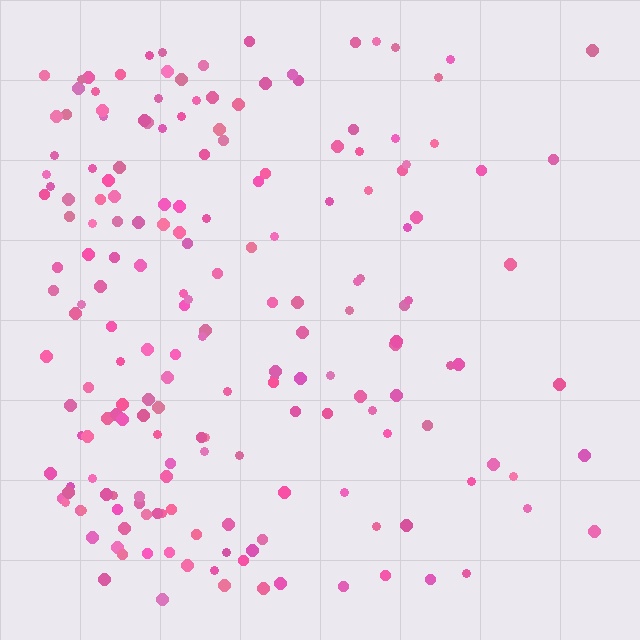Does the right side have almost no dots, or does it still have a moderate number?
Still a moderate number, just noticeably fewer than the left.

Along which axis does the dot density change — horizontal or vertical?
Horizontal.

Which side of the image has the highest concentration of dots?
The left.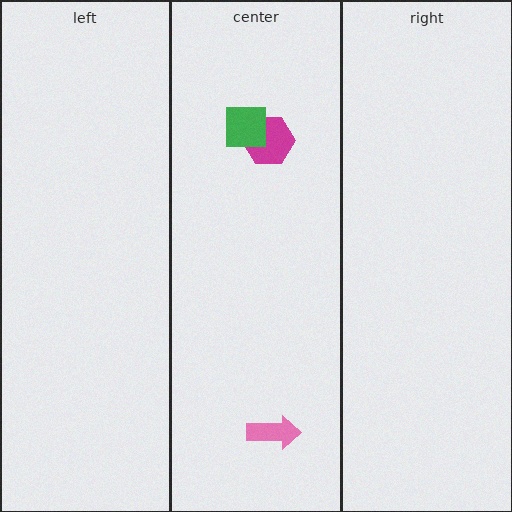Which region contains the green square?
The center region.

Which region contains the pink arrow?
The center region.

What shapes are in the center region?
The pink arrow, the magenta hexagon, the green square.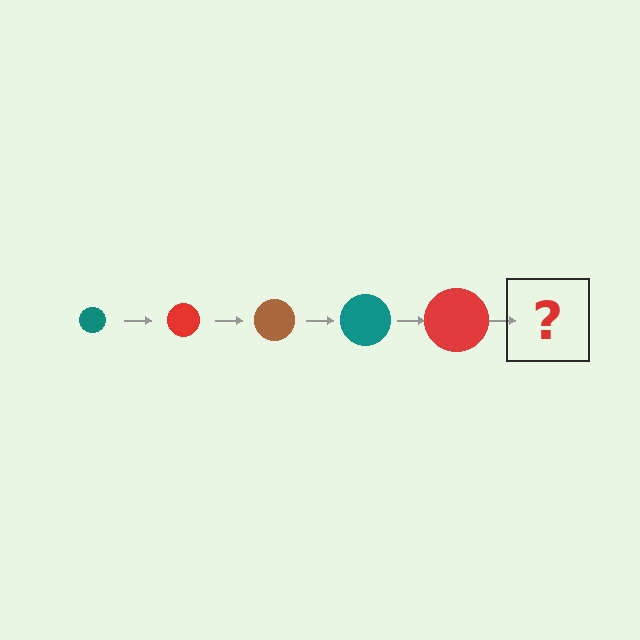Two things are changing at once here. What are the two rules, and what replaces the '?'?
The two rules are that the circle grows larger each step and the color cycles through teal, red, and brown. The '?' should be a brown circle, larger than the previous one.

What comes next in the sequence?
The next element should be a brown circle, larger than the previous one.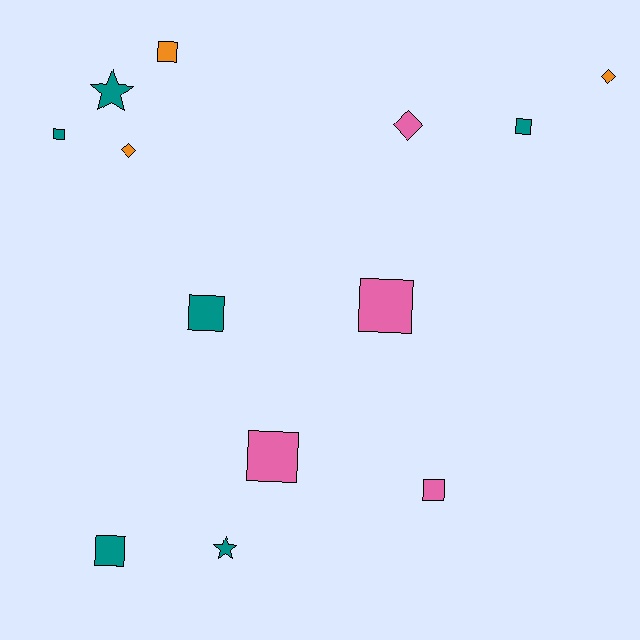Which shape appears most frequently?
Square, with 8 objects.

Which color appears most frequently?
Teal, with 6 objects.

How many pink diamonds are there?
There is 1 pink diamond.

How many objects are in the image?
There are 13 objects.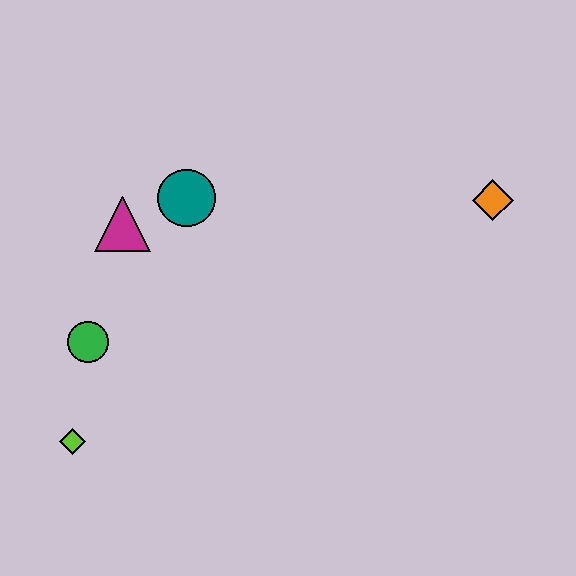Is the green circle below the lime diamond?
No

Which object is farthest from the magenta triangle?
The orange diamond is farthest from the magenta triangle.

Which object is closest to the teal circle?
The magenta triangle is closest to the teal circle.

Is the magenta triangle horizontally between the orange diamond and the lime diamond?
Yes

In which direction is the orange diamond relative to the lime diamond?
The orange diamond is to the right of the lime diamond.